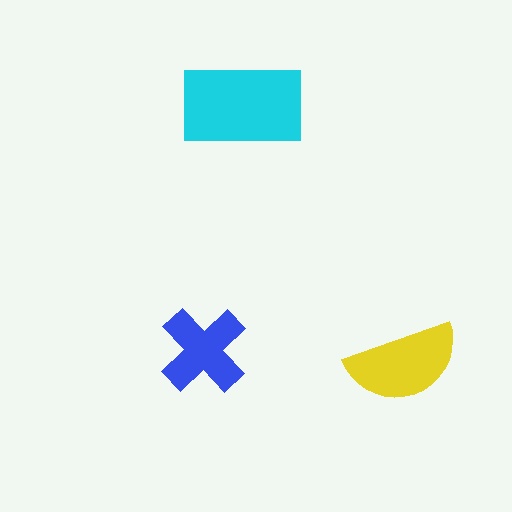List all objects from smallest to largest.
The blue cross, the yellow semicircle, the cyan rectangle.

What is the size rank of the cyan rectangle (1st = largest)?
1st.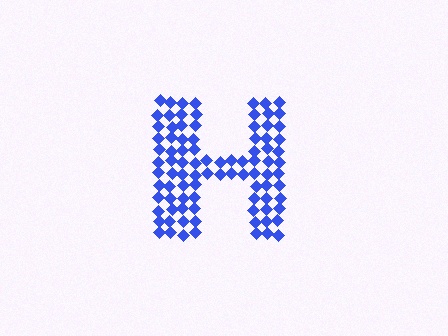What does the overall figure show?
The overall figure shows the letter H.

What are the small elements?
The small elements are diamonds.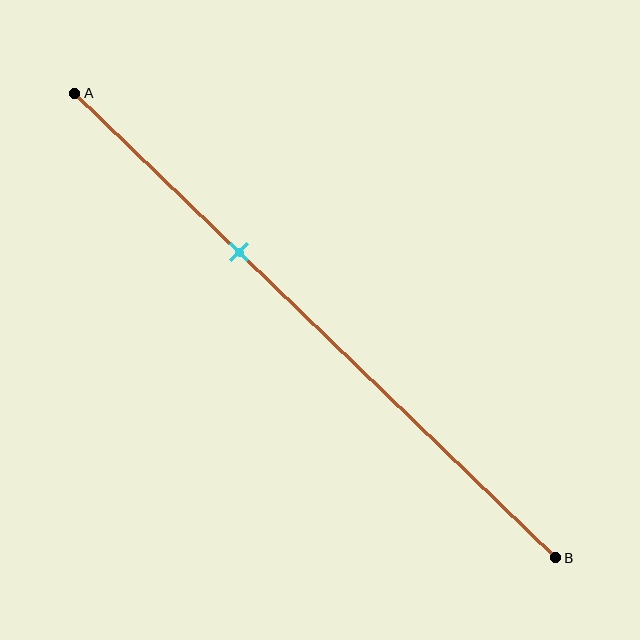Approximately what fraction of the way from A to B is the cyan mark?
The cyan mark is approximately 35% of the way from A to B.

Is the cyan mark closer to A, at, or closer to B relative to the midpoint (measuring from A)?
The cyan mark is closer to point A than the midpoint of segment AB.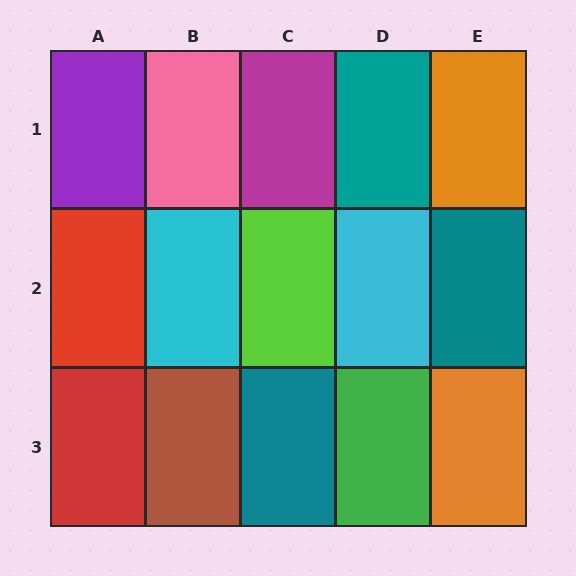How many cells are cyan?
2 cells are cyan.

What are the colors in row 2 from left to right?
Red, cyan, lime, cyan, teal.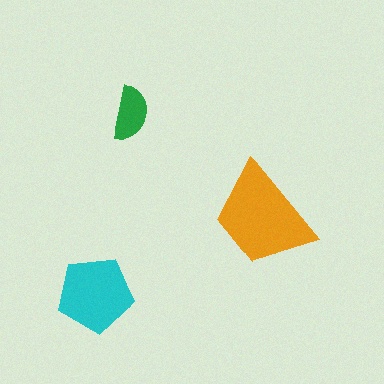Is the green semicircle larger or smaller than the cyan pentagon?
Smaller.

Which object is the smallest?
The green semicircle.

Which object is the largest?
The orange trapezoid.